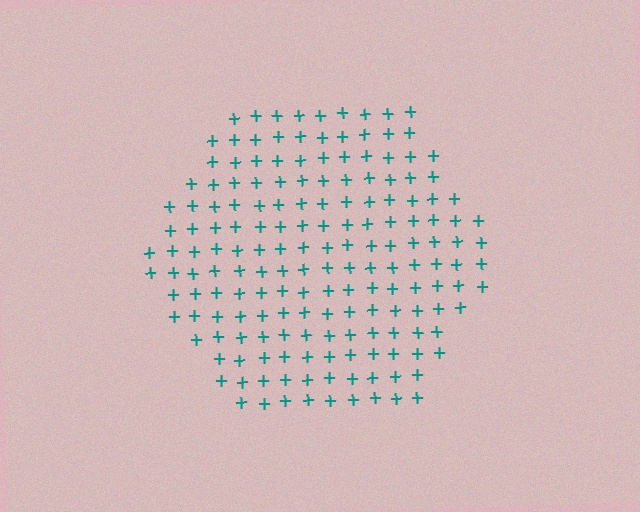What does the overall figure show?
The overall figure shows a hexagon.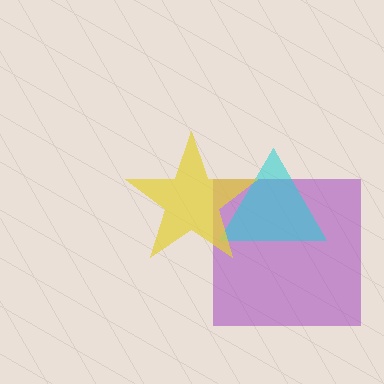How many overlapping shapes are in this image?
There are 3 overlapping shapes in the image.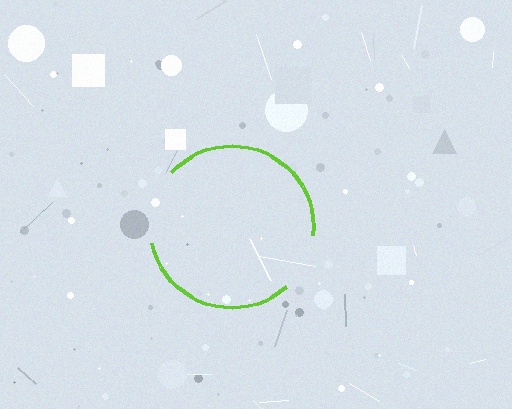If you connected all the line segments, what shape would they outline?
They would outline a circle.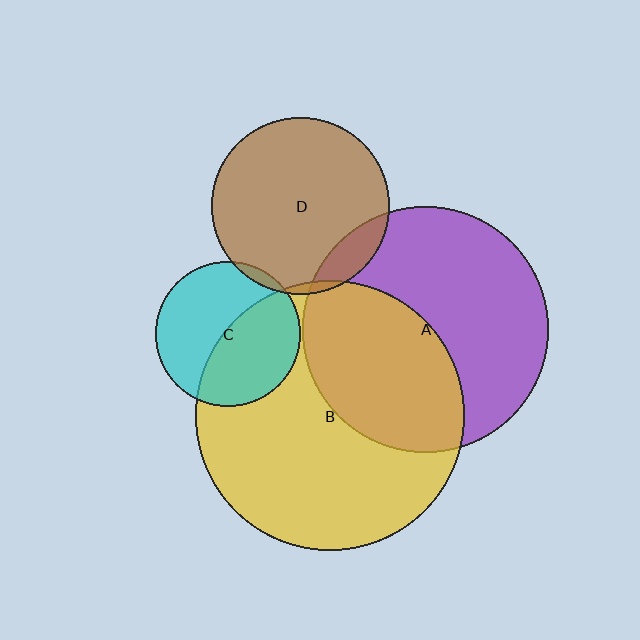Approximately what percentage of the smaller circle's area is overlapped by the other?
Approximately 50%.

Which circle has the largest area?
Circle B (yellow).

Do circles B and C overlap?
Yes.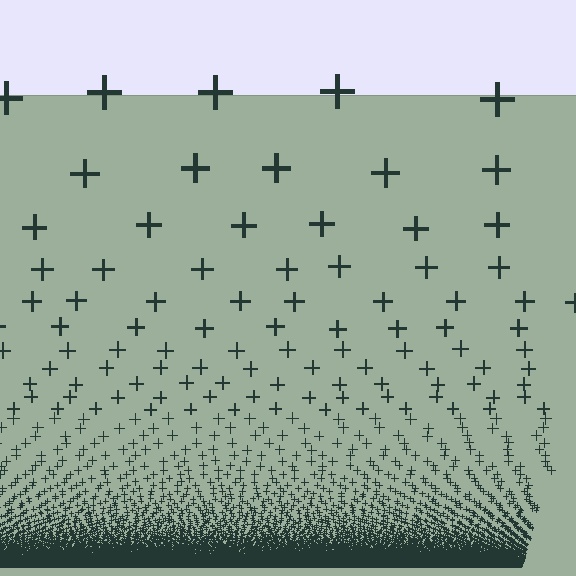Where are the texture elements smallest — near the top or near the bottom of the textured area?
Near the bottom.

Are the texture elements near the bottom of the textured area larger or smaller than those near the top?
Smaller. The gradient is inverted — elements near the bottom are smaller and denser.